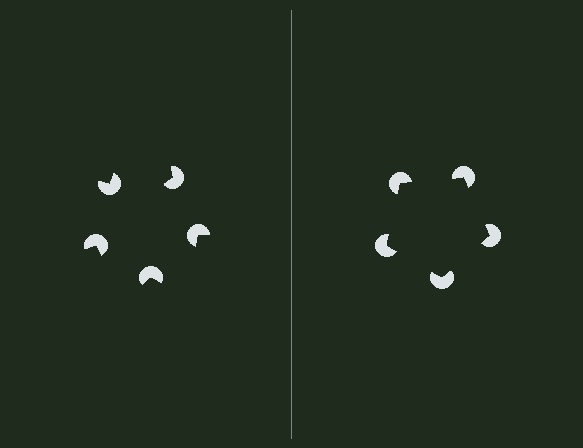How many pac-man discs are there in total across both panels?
10 — 5 on each side.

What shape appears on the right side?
An illusory pentagon.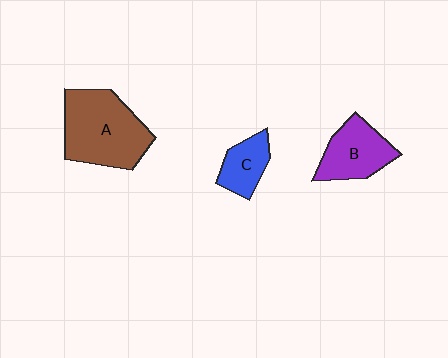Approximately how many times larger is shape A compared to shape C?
Approximately 2.4 times.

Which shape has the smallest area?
Shape C (blue).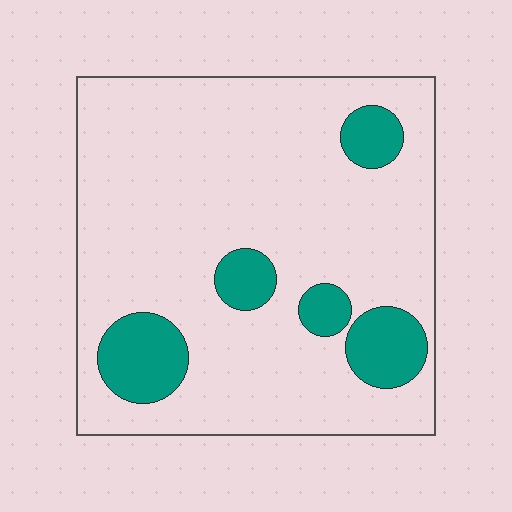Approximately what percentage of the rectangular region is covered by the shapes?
Approximately 15%.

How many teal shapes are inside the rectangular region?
5.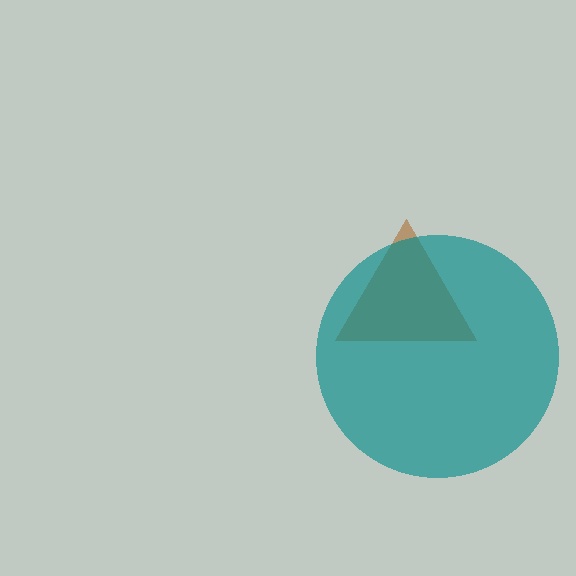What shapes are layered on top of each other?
The layered shapes are: a brown triangle, a teal circle.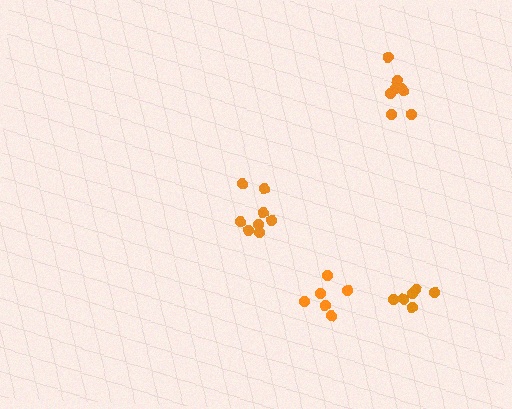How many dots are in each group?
Group 1: 8 dots, Group 2: 6 dots, Group 3: 9 dots, Group 4: 6 dots (29 total).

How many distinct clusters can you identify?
There are 4 distinct clusters.